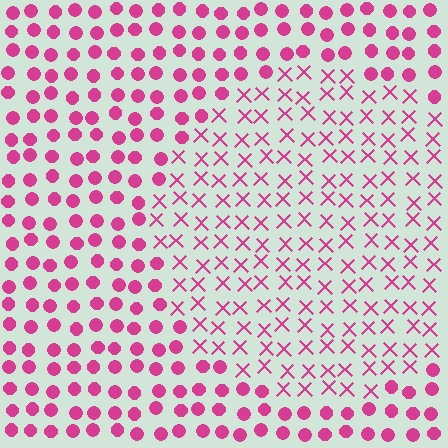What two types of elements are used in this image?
The image uses X marks inside the circle region and circles outside it.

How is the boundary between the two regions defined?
The boundary is defined by a change in element shape: X marks inside vs. circles outside. All elements share the same color and spacing.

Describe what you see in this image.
The image is filled with small magenta elements arranged in a uniform grid. A circle-shaped region contains X marks, while the surrounding area contains circles. The boundary is defined purely by the change in element shape.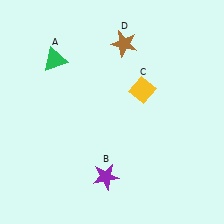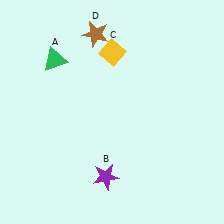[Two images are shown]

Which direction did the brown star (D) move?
The brown star (D) moved left.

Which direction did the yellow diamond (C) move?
The yellow diamond (C) moved up.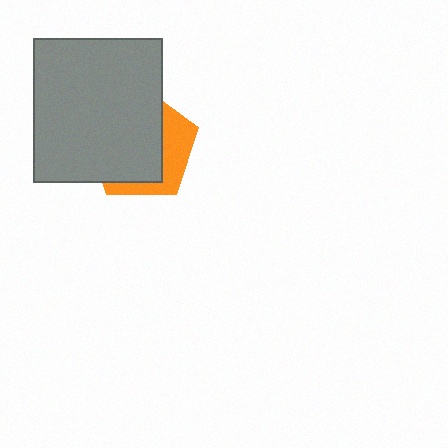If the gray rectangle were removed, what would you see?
You would see the complete orange pentagon.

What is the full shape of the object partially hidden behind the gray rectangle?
The partially hidden object is an orange pentagon.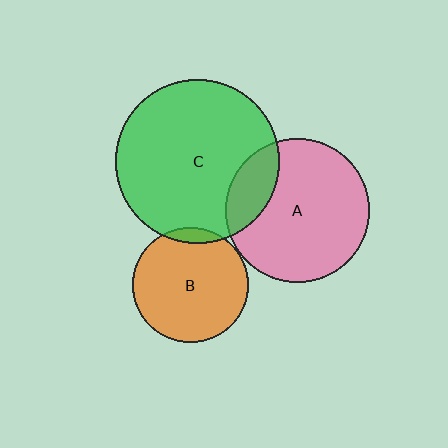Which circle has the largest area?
Circle C (green).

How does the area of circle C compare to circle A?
Approximately 1.3 times.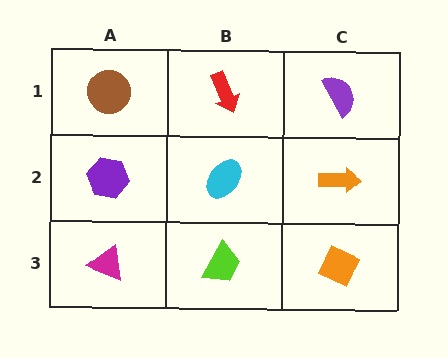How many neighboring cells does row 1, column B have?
3.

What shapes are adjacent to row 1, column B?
A cyan ellipse (row 2, column B), a brown circle (row 1, column A), a purple semicircle (row 1, column C).